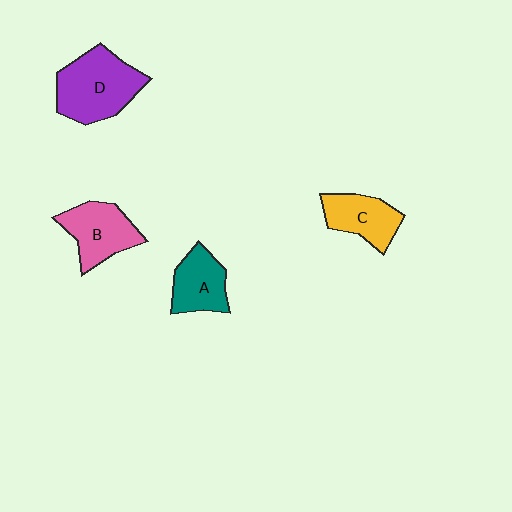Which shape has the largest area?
Shape D (purple).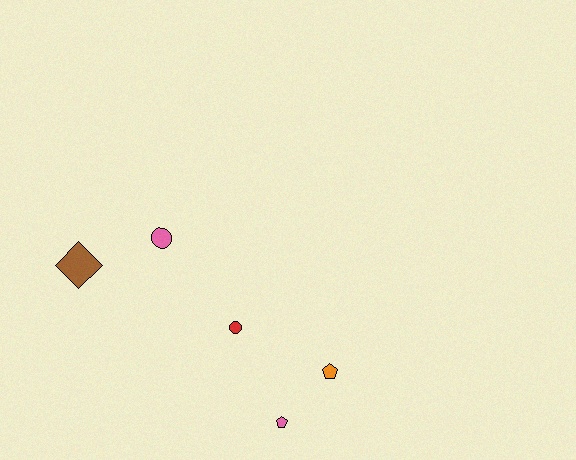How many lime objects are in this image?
There are no lime objects.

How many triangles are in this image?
There are no triangles.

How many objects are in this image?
There are 5 objects.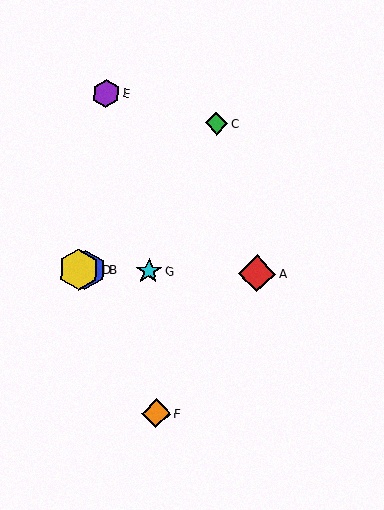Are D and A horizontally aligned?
Yes, both are at y≈270.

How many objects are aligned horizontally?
4 objects (A, B, D, G) are aligned horizontally.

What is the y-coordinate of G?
Object G is at y≈271.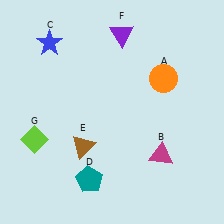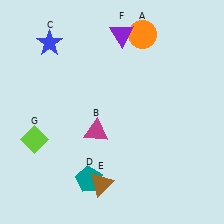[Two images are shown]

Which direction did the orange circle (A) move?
The orange circle (A) moved up.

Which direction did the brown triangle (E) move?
The brown triangle (E) moved down.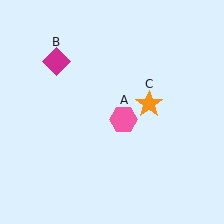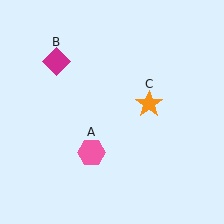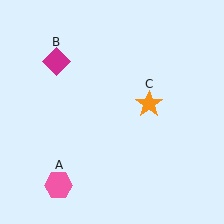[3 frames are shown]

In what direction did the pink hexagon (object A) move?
The pink hexagon (object A) moved down and to the left.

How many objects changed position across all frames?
1 object changed position: pink hexagon (object A).